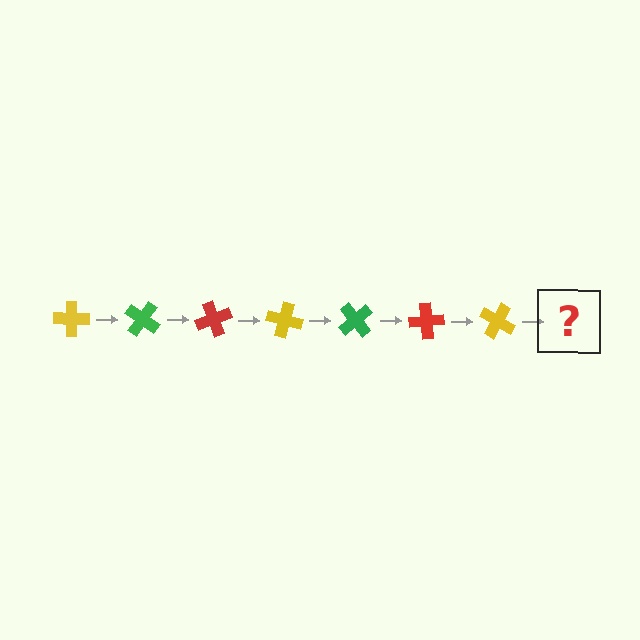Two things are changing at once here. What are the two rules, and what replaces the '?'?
The two rules are that it rotates 35 degrees each step and the color cycles through yellow, green, and red. The '?' should be a green cross, rotated 245 degrees from the start.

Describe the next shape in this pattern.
It should be a green cross, rotated 245 degrees from the start.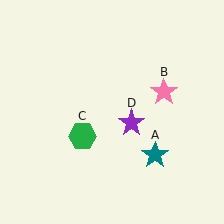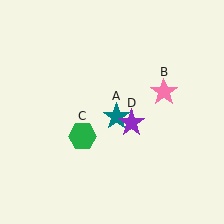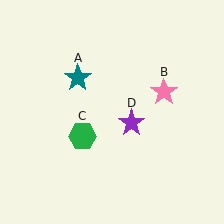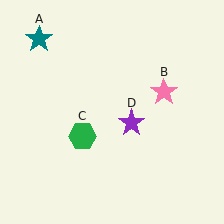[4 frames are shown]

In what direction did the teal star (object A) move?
The teal star (object A) moved up and to the left.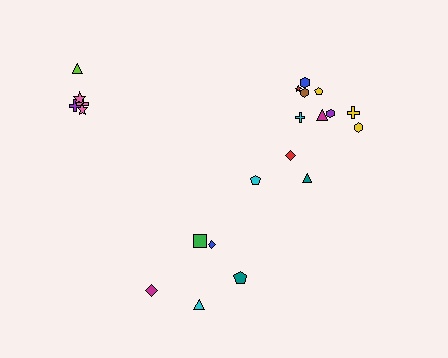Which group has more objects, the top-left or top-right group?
The top-right group.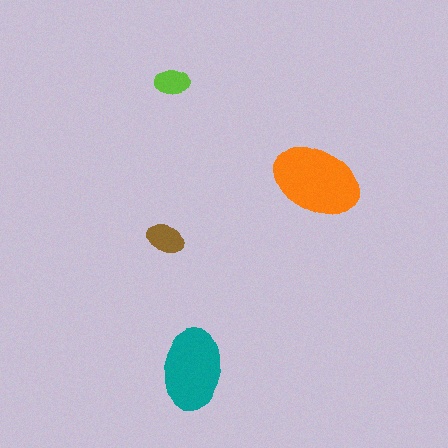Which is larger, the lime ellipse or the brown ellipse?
The brown one.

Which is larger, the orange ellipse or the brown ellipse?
The orange one.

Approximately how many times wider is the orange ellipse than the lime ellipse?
About 2.5 times wider.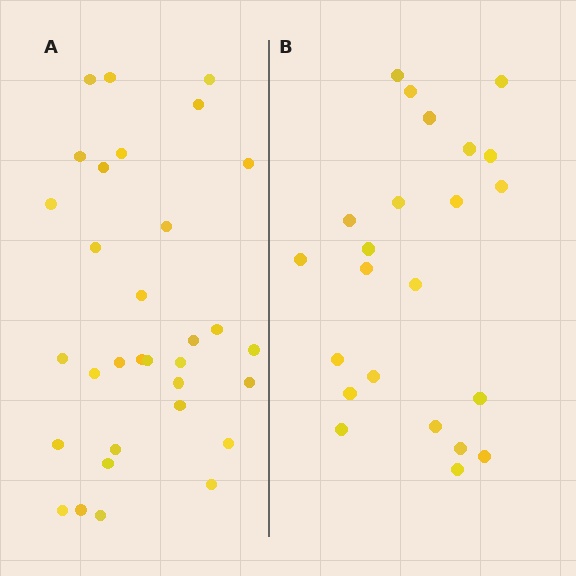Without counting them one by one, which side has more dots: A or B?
Region A (the left region) has more dots.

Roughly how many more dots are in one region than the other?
Region A has roughly 8 or so more dots than region B.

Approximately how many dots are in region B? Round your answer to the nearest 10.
About 20 dots. (The exact count is 23, which rounds to 20.)